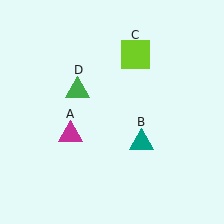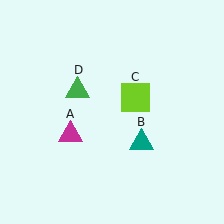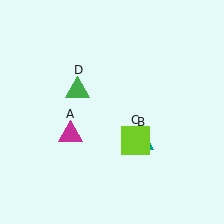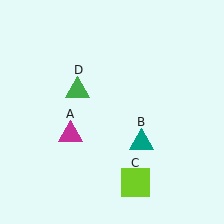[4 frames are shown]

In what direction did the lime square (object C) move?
The lime square (object C) moved down.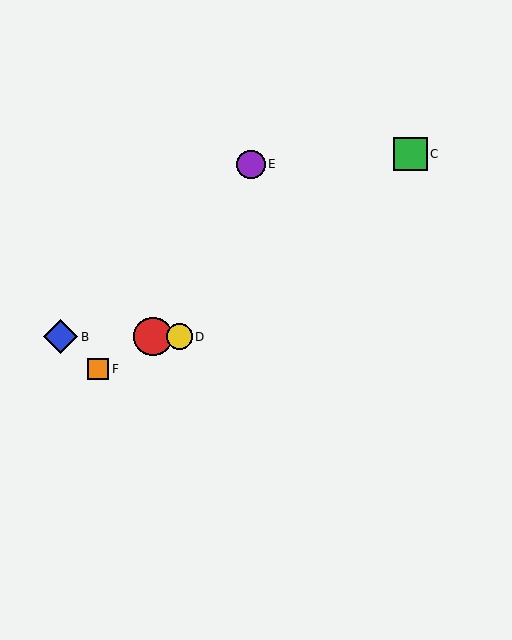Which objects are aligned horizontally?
Objects A, B, D are aligned horizontally.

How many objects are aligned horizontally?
3 objects (A, B, D) are aligned horizontally.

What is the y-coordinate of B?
Object B is at y≈337.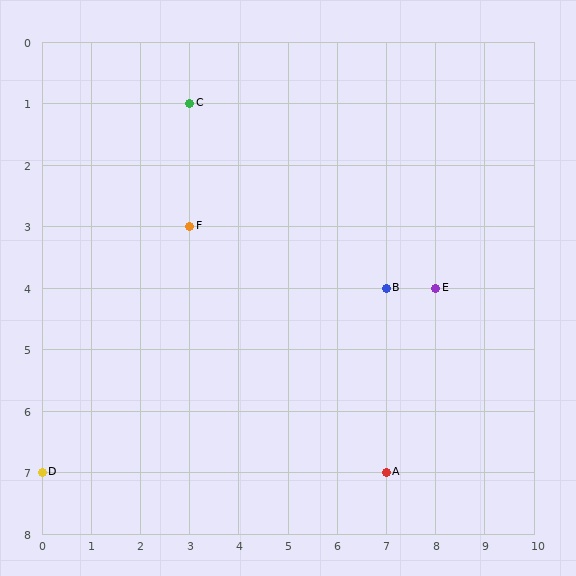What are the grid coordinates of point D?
Point D is at grid coordinates (0, 7).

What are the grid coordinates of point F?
Point F is at grid coordinates (3, 3).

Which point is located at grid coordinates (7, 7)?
Point A is at (7, 7).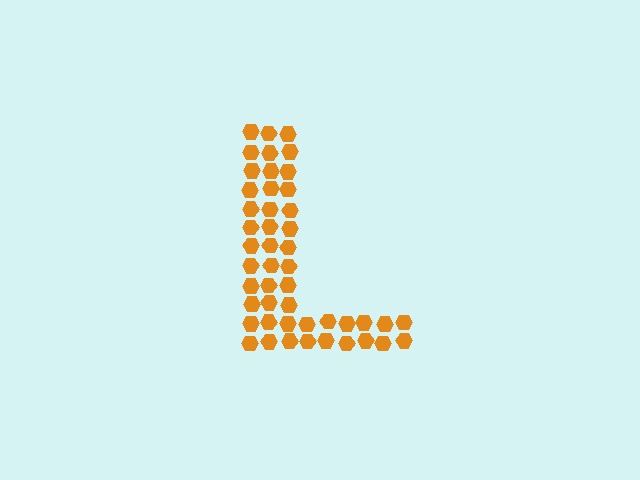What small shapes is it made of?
It is made of small hexagons.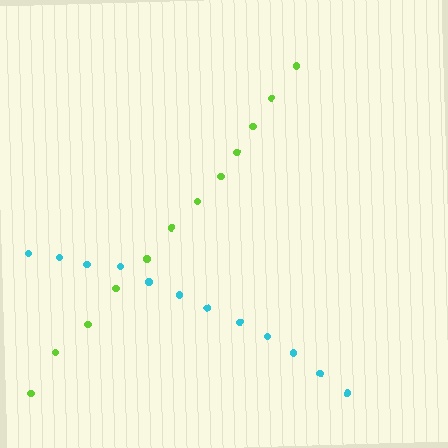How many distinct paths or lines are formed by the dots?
There are 2 distinct paths.